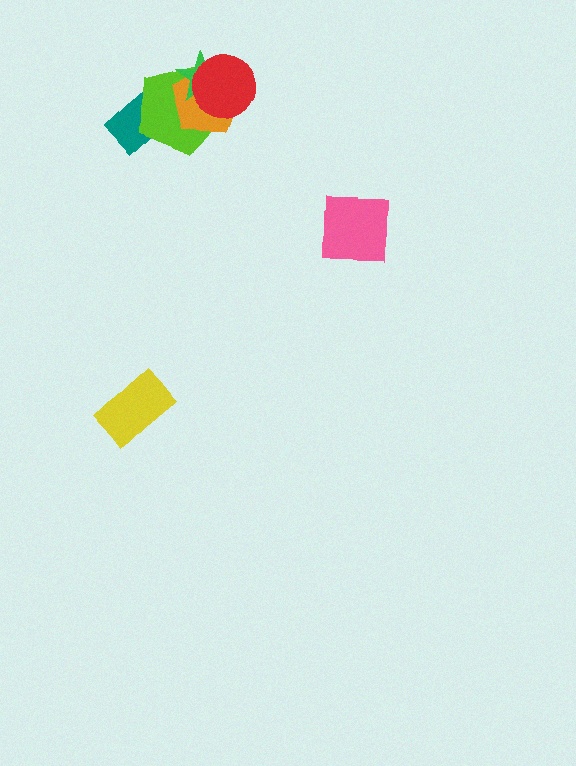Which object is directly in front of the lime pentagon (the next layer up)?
The orange pentagon is directly in front of the lime pentagon.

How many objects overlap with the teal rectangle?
1 object overlaps with the teal rectangle.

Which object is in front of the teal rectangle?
The lime pentagon is in front of the teal rectangle.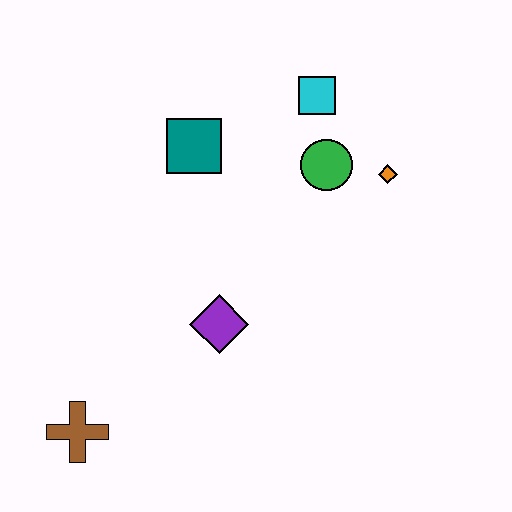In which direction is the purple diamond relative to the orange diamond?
The purple diamond is to the left of the orange diamond.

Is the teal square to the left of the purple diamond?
Yes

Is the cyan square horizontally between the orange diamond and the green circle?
No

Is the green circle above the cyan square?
No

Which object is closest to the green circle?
The orange diamond is closest to the green circle.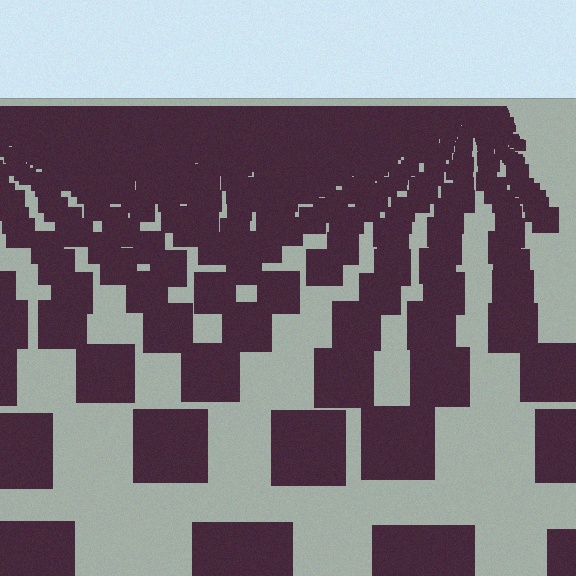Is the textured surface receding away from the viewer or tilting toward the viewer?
The surface is receding away from the viewer. Texture elements get smaller and denser toward the top.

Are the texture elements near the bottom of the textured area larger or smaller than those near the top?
Larger. Near the bottom, elements are closer to the viewer and appear at a bigger on-screen size.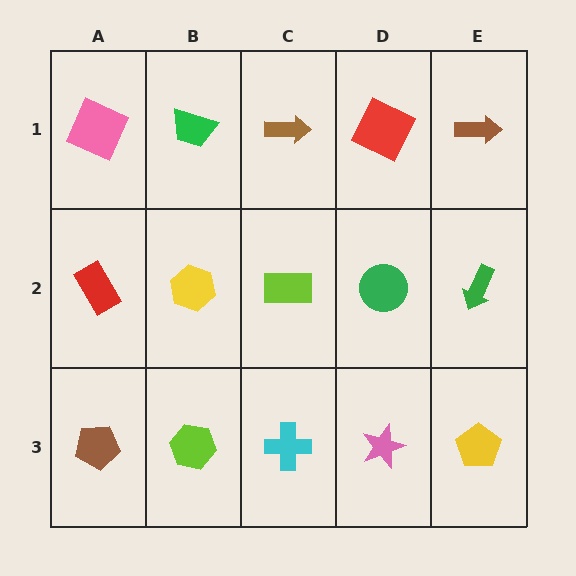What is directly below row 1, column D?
A green circle.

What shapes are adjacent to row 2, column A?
A pink square (row 1, column A), a brown pentagon (row 3, column A), a yellow hexagon (row 2, column B).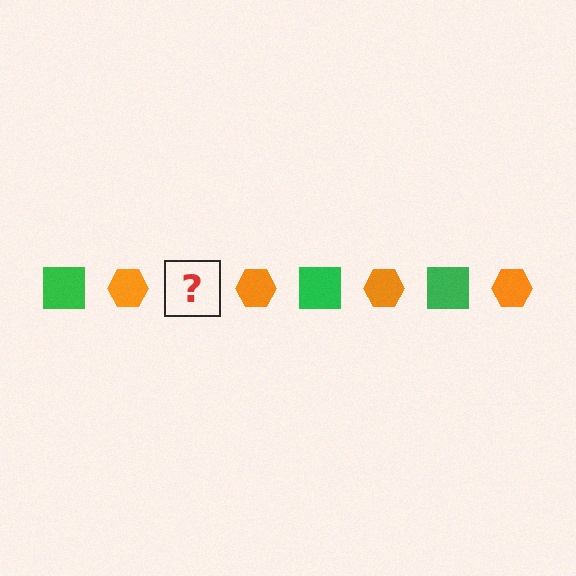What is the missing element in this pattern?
The missing element is a green square.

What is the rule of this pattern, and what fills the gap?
The rule is that the pattern alternates between green square and orange hexagon. The gap should be filled with a green square.